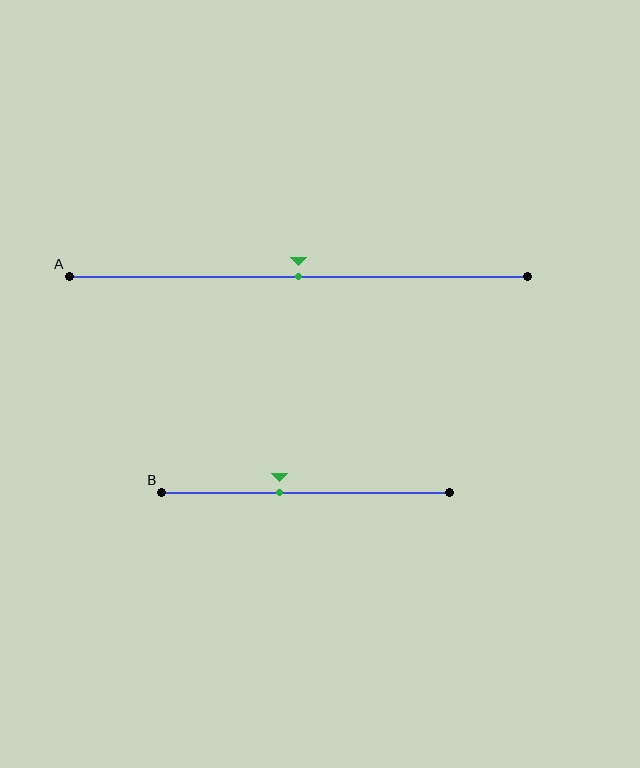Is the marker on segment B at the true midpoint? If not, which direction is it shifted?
No, the marker on segment B is shifted to the left by about 9% of the segment length.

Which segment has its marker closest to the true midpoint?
Segment A has its marker closest to the true midpoint.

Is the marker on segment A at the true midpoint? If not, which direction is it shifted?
Yes, the marker on segment A is at the true midpoint.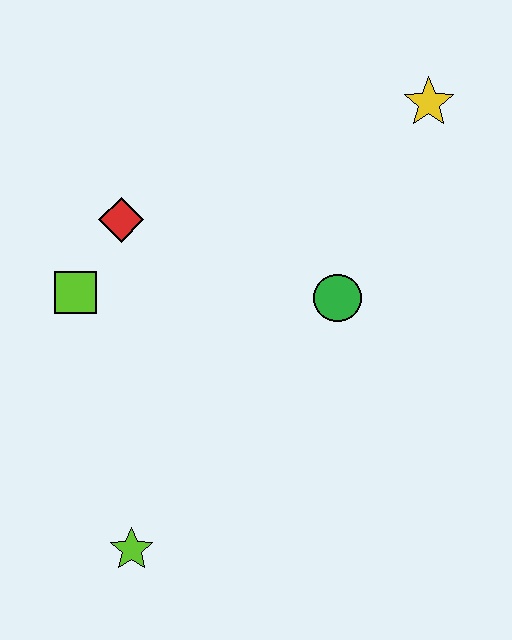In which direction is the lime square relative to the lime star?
The lime square is above the lime star.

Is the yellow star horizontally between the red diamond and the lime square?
No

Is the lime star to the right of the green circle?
No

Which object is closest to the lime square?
The red diamond is closest to the lime square.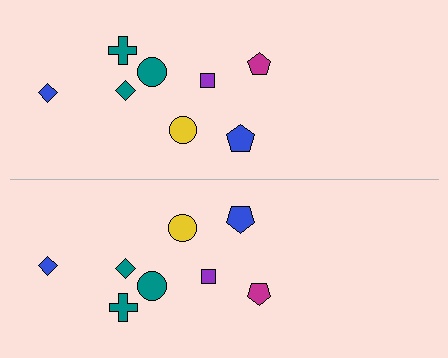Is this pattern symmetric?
Yes, this pattern has bilateral (reflection) symmetry.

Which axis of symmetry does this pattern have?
The pattern has a horizontal axis of symmetry running through the center of the image.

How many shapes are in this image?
There are 16 shapes in this image.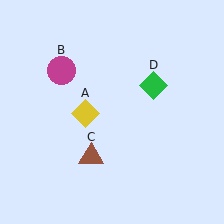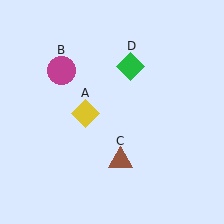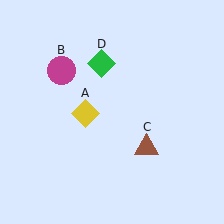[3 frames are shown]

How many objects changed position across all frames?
2 objects changed position: brown triangle (object C), green diamond (object D).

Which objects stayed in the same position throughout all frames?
Yellow diamond (object A) and magenta circle (object B) remained stationary.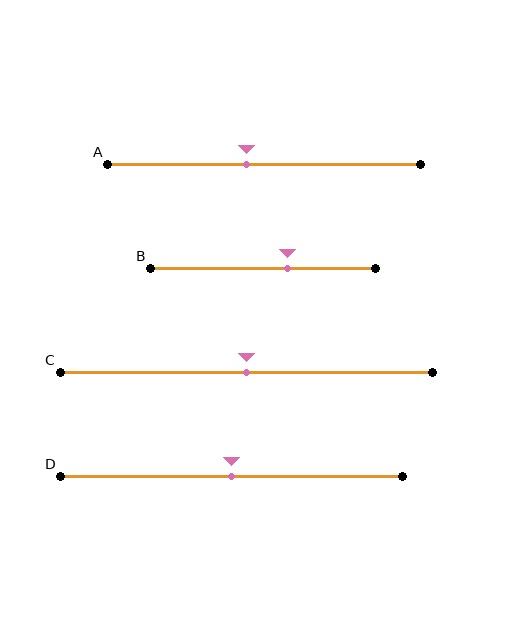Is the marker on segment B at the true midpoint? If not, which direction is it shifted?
No, the marker on segment B is shifted to the right by about 11% of the segment length.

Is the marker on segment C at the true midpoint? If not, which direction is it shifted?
Yes, the marker on segment C is at the true midpoint.